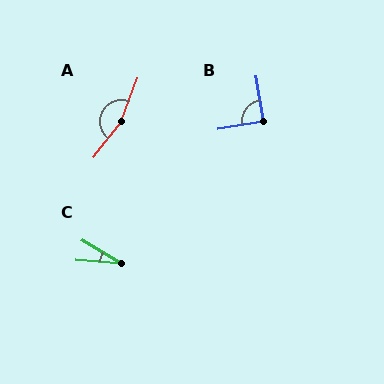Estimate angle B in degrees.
Approximately 89 degrees.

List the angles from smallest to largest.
C (27°), B (89°), A (164°).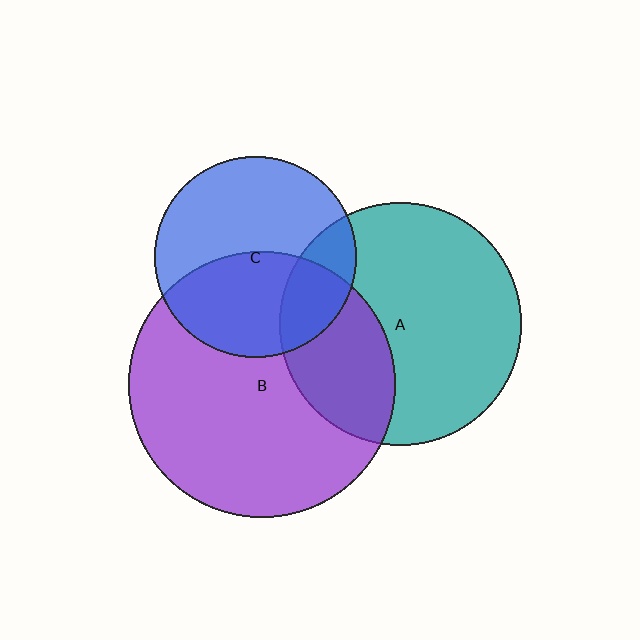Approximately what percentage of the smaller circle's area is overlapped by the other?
Approximately 20%.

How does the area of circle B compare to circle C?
Approximately 1.7 times.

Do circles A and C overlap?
Yes.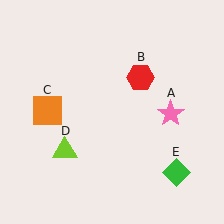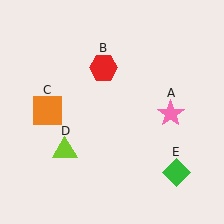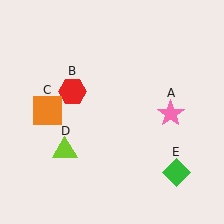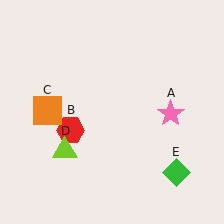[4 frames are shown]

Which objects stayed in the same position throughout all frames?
Pink star (object A) and orange square (object C) and lime triangle (object D) and green diamond (object E) remained stationary.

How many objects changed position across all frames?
1 object changed position: red hexagon (object B).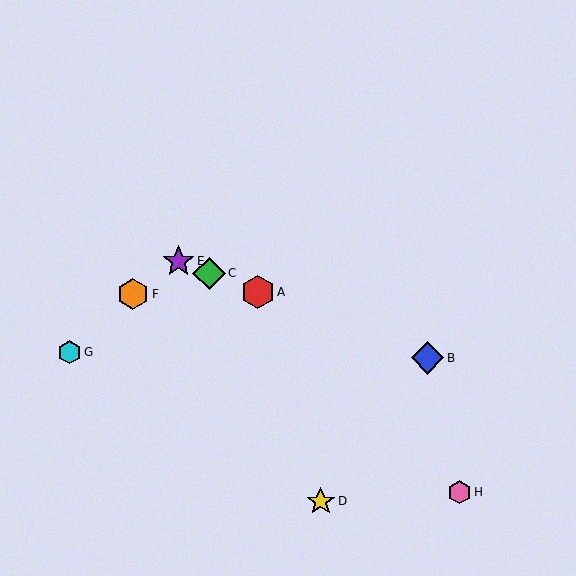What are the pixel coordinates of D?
Object D is at (321, 501).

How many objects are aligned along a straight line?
4 objects (A, B, C, E) are aligned along a straight line.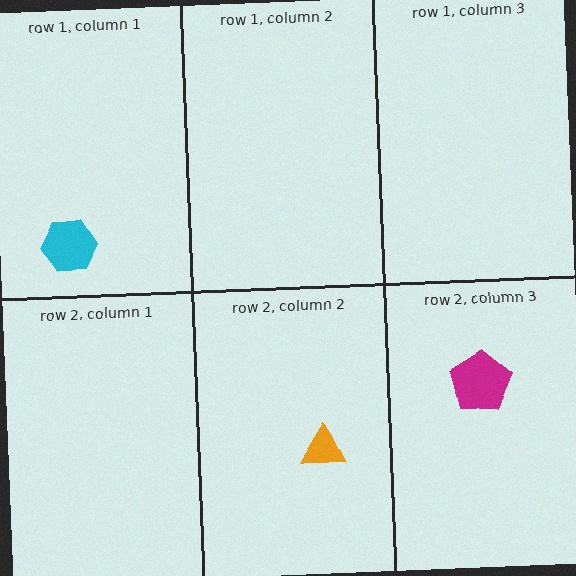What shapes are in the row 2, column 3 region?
The magenta pentagon.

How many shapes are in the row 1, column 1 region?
1.